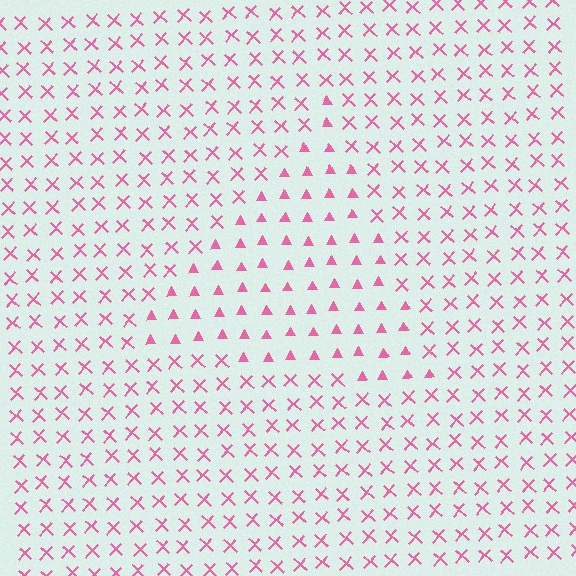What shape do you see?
I see a triangle.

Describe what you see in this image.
The image is filled with small pink elements arranged in a uniform grid. A triangle-shaped region contains triangles, while the surrounding area contains X marks. The boundary is defined purely by the change in element shape.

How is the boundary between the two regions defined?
The boundary is defined by a change in element shape: triangles inside vs. X marks outside. All elements share the same color and spacing.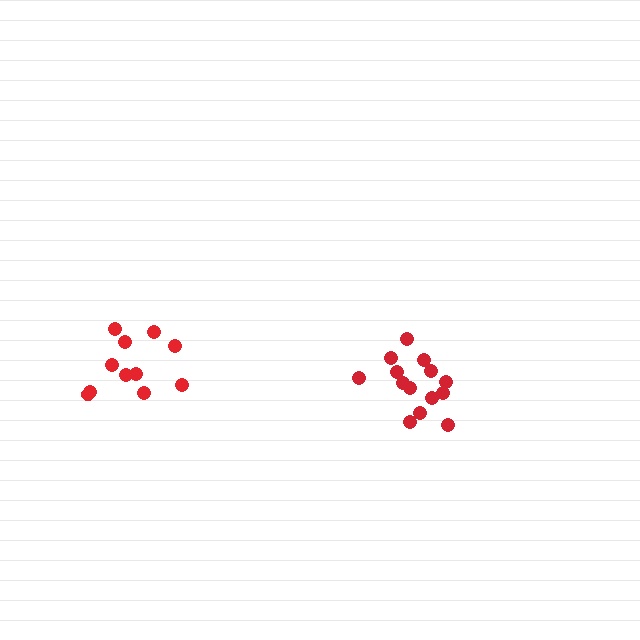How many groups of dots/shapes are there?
There are 2 groups.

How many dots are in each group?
Group 1: 11 dots, Group 2: 14 dots (25 total).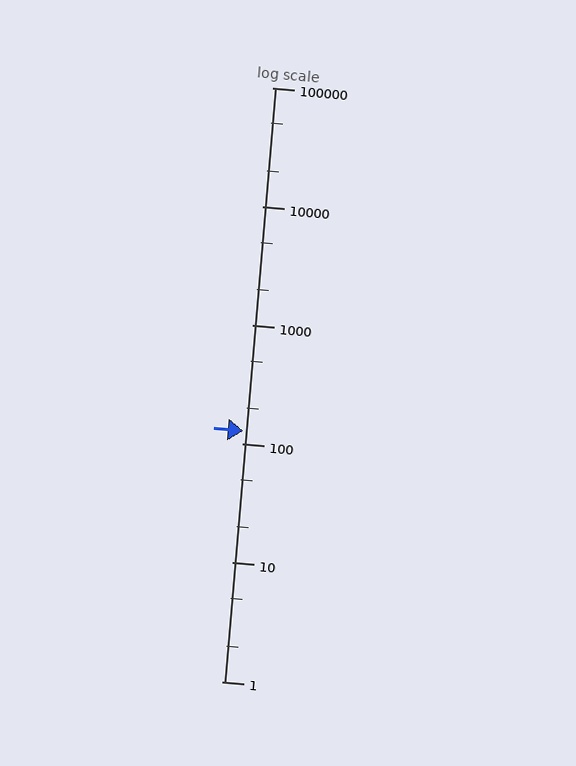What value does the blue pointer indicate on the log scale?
The pointer indicates approximately 130.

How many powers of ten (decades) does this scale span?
The scale spans 5 decades, from 1 to 100000.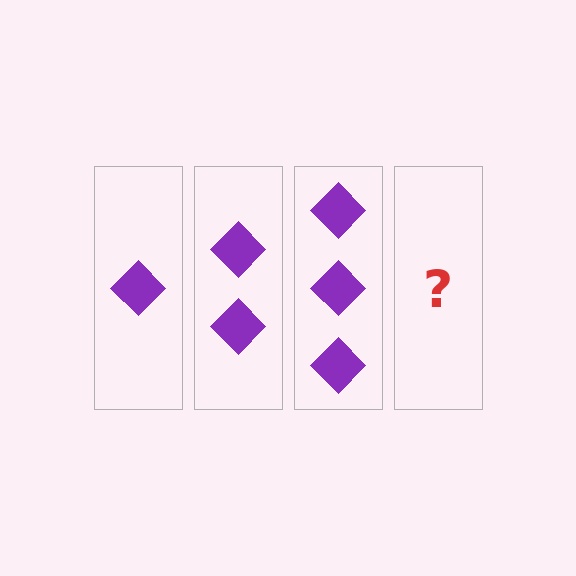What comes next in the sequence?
The next element should be 4 diamonds.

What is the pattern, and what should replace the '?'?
The pattern is that each step adds one more diamond. The '?' should be 4 diamonds.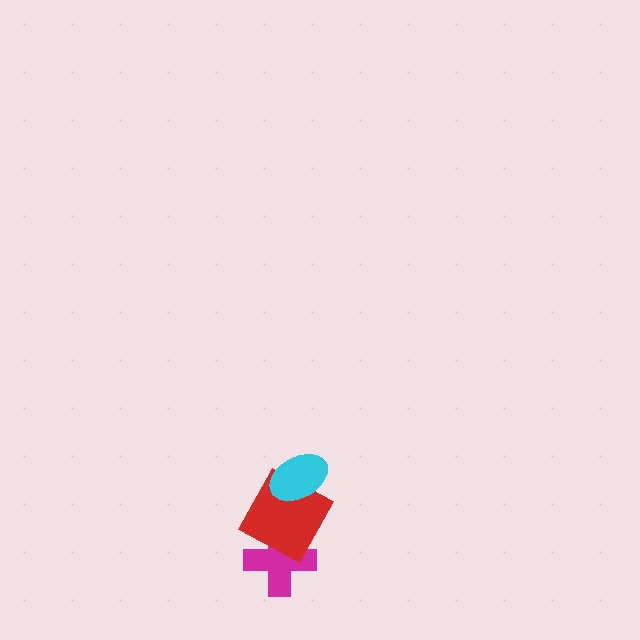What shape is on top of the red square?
The cyan ellipse is on top of the red square.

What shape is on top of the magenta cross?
The red square is on top of the magenta cross.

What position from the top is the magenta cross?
The magenta cross is 3rd from the top.